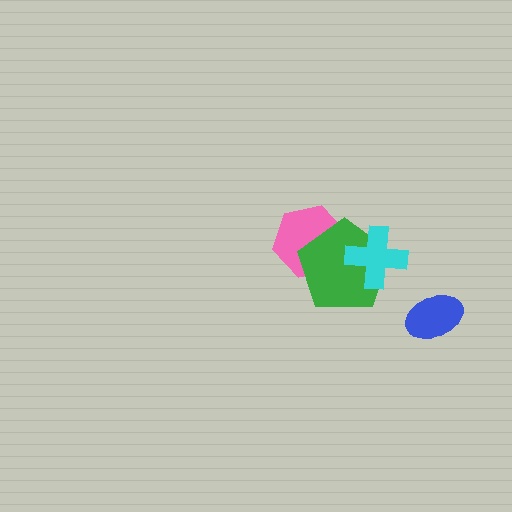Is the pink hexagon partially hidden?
Yes, it is partially covered by another shape.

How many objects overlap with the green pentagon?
2 objects overlap with the green pentagon.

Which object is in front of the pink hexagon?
The green pentagon is in front of the pink hexagon.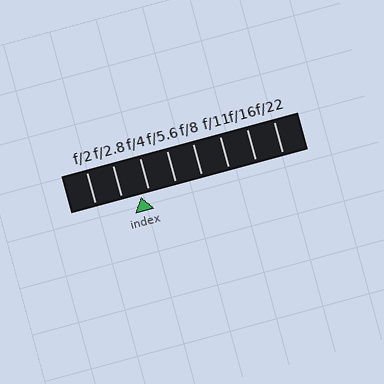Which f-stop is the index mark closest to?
The index mark is closest to f/4.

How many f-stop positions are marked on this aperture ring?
There are 8 f-stop positions marked.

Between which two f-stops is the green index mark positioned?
The index mark is between f/2.8 and f/4.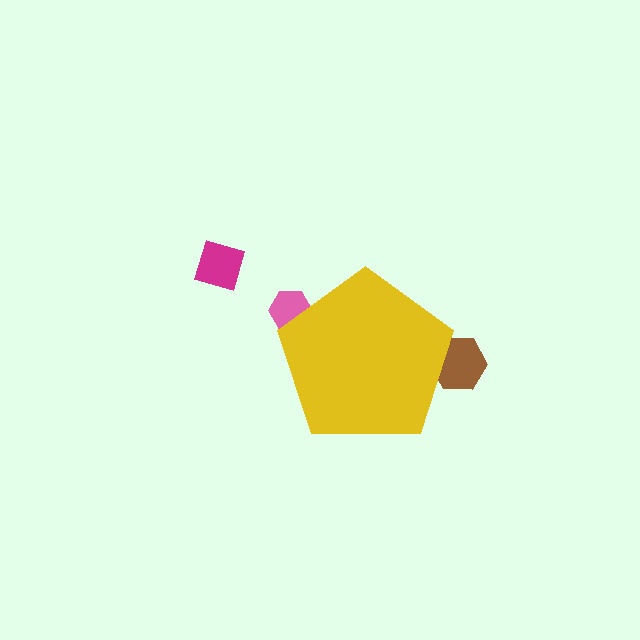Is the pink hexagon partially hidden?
Yes, the pink hexagon is partially hidden behind the yellow pentagon.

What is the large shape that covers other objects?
A yellow pentagon.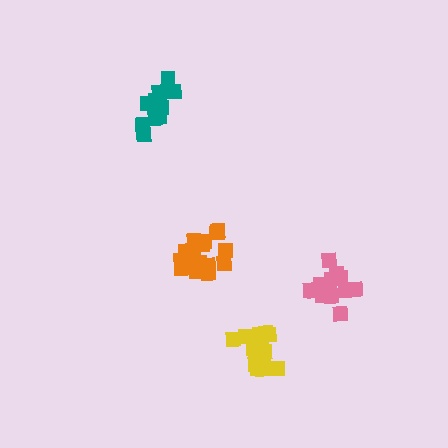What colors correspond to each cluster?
The clusters are colored: yellow, orange, teal, pink.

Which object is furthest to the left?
The teal cluster is leftmost.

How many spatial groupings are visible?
There are 4 spatial groupings.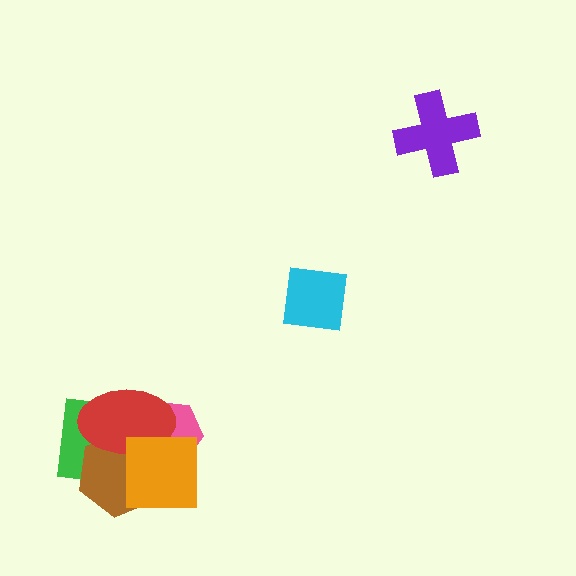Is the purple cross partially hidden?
No, no other shape covers it.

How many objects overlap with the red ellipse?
4 objects overlap with the red ellipse.